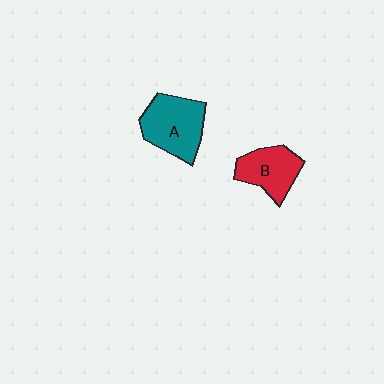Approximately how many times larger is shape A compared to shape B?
Approximately 1.3 times.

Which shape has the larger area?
Shape A (teal).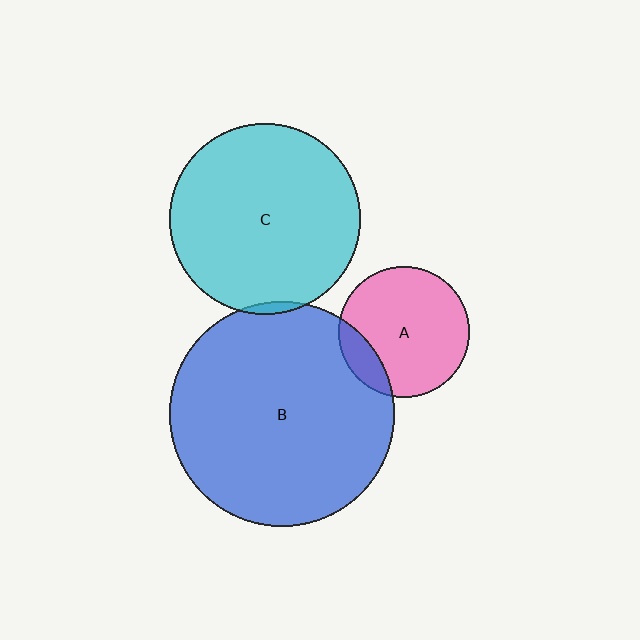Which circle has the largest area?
Circle B (blue).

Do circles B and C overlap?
Yes.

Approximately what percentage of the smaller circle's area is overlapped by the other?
Approximately 5%.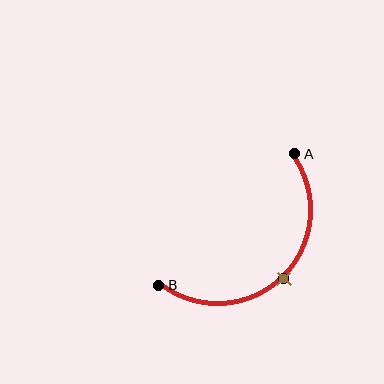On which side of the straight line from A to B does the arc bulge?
The arc bulges below and to the right of the straight line connecting A and B.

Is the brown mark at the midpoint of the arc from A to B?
Yes. The brown mark lies on the arc at equal arc-length from both A and B — it is the arc midpoint.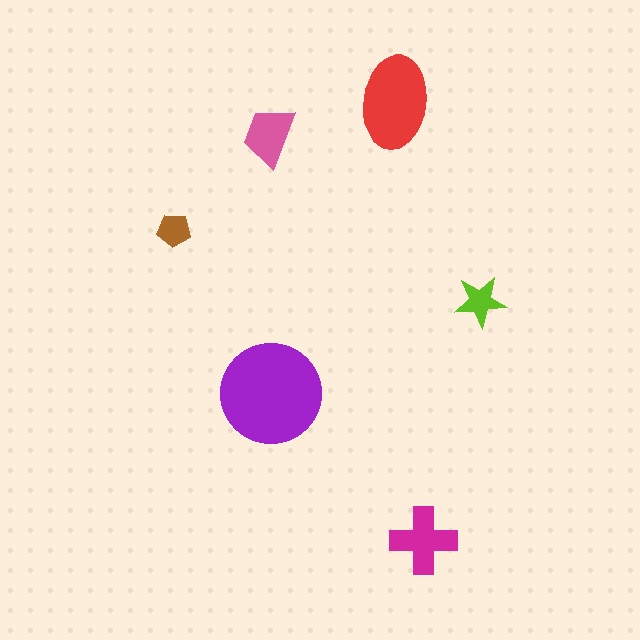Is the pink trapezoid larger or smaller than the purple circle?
Smaller.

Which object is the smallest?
The brown pentagon.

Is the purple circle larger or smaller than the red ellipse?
Larger.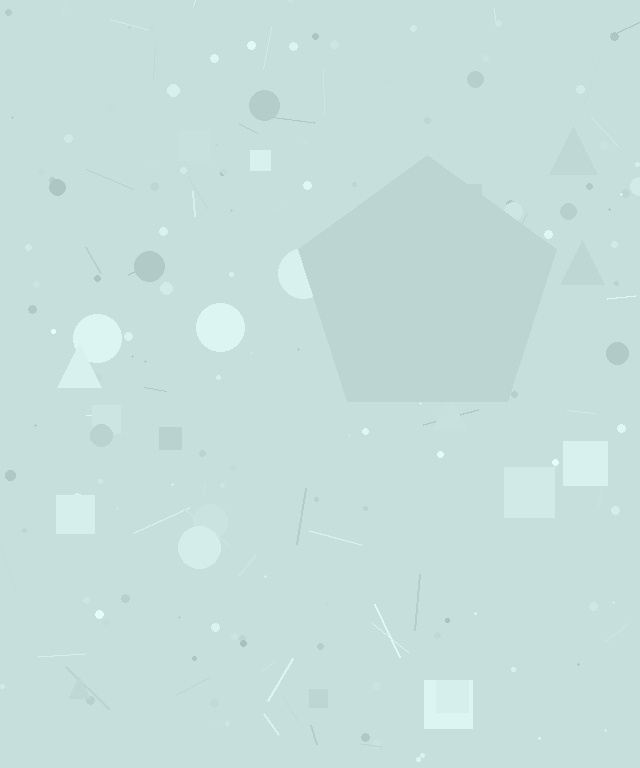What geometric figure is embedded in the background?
A pentagon is embedded in the background.